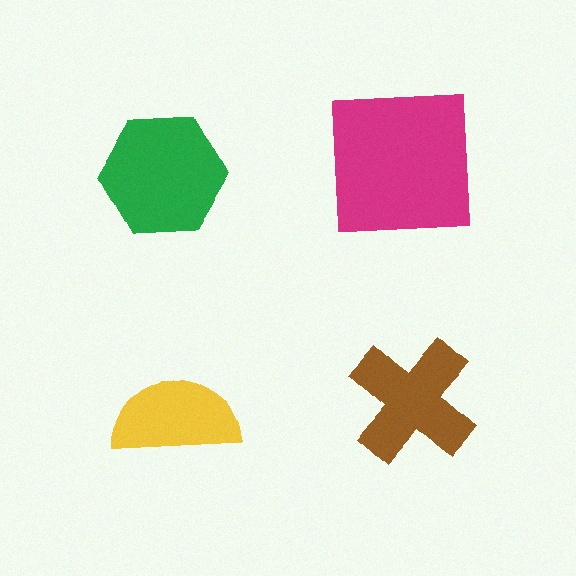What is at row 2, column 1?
A yellow semicircle.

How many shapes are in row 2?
2 shapes.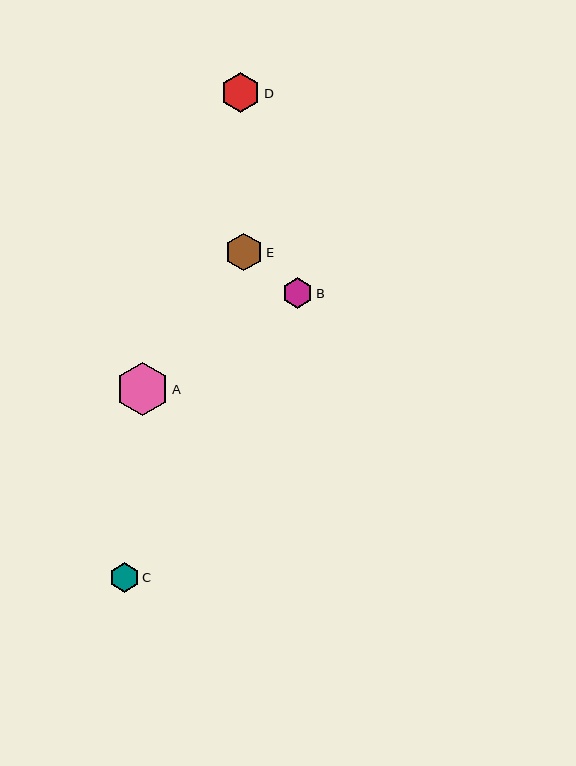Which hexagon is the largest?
Hexagon A is the largest with a size of approximately 53 pixels.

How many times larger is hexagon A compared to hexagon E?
Hexagon A is approximately 1.4 times the size of hexagon E.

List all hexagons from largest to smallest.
From largest to smallest: A, D, E, B, C.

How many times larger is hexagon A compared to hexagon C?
Hexagon A is approximately 1.8 times the size of hexagon C.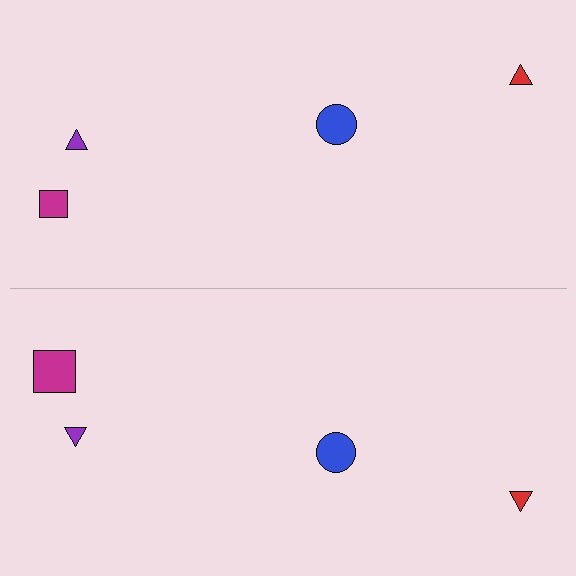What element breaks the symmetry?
The magenta square on the bottom side has a different size than its mirror counterpart.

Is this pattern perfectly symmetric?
No, the pattern is not perfectly symmetric. The magenta square on the bottom side has a different size than its mirror counterpart.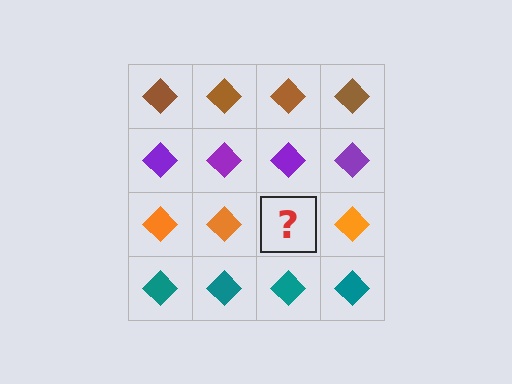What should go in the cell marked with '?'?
The missing cell should contain an orange diamond.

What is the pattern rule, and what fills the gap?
The rule is that each row has a consistent color. The gap should be filled with an orange diamond.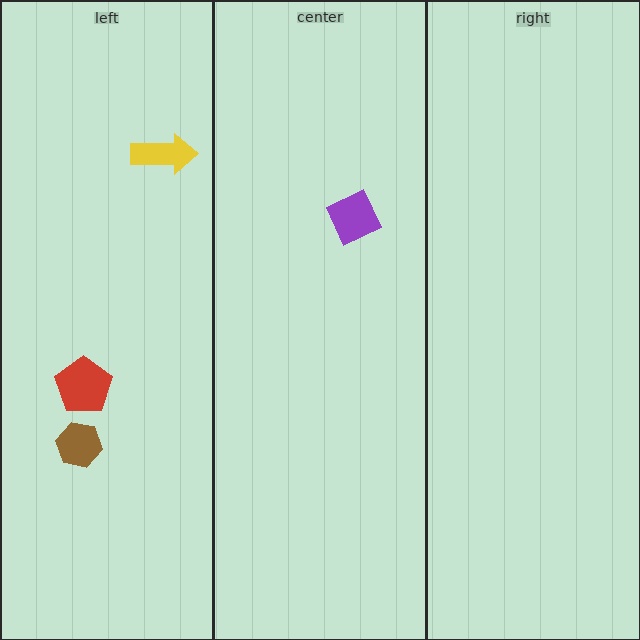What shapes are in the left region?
The yellow arrow, the red pentagon, the brown hexagon.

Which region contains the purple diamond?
The center region.